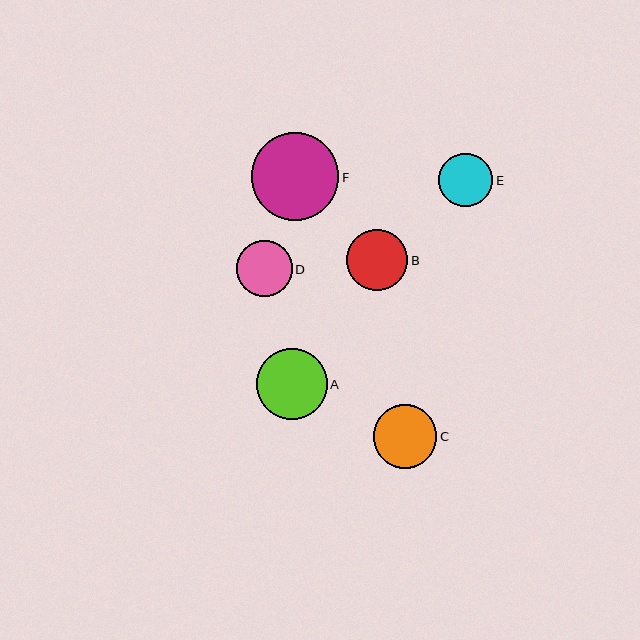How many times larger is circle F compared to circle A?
Circle F is approximately 1.2 times the size of circle A.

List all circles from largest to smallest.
From largest to smallest: F, A, C, B, D, E.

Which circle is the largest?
Circle F is the largest with a size of approximately 88 pixels.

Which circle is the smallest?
Circle E is the smallest with a size of approximately 54 pixels.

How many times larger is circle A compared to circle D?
Circle A is approximately 1.3 times the size of circle D.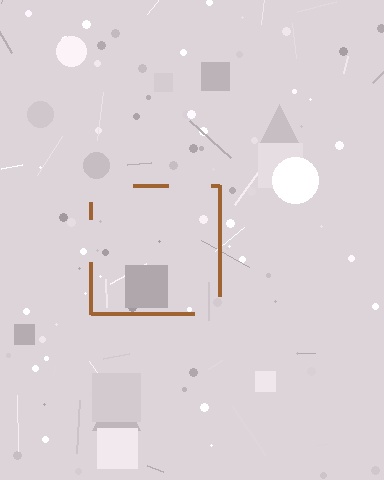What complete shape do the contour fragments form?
The contour fragments form a square.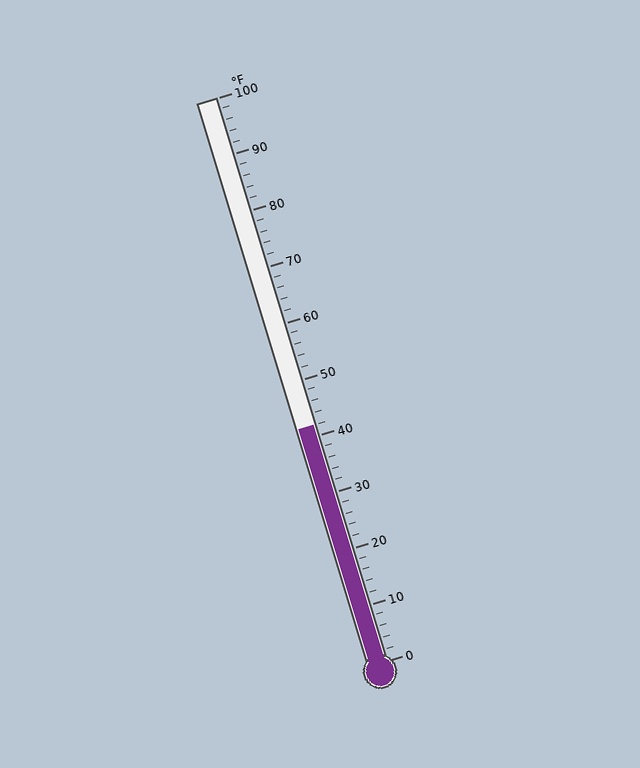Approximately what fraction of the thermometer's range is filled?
The thermometer is filled to approximately 40% of its range.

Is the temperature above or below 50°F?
The temperature is below 50°F.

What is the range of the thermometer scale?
The thermometer scale ranges from 0°F to 100°F.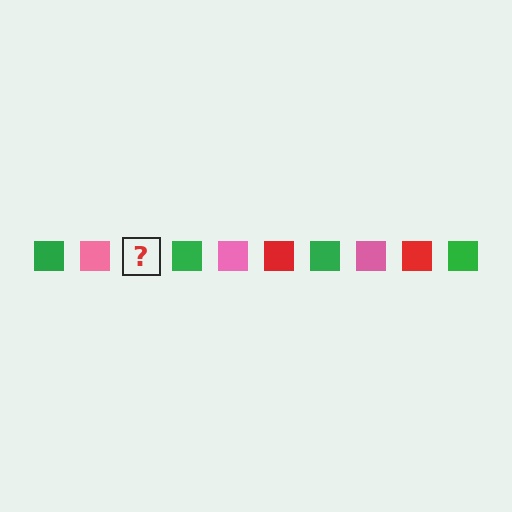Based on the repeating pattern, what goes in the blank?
The blank should be a red square.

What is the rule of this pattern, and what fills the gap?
The rule is that the pattern cycles through green, pink, red squares. The gap should be filled with a red square.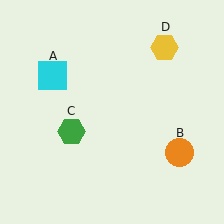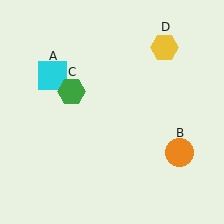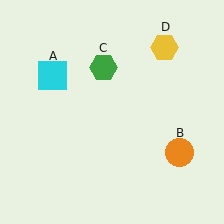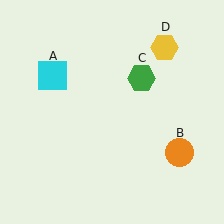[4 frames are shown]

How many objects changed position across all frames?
1 object changed position: green hexagon (object C).